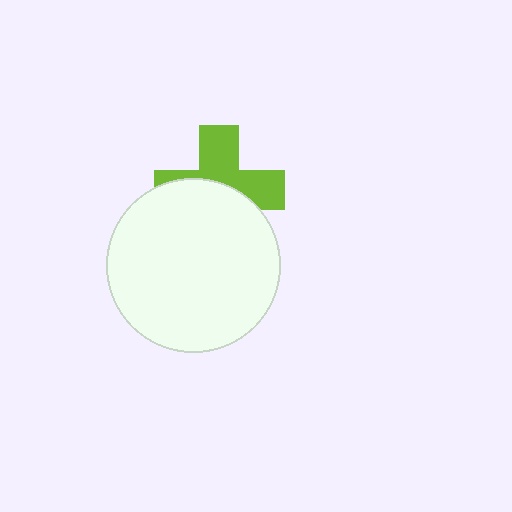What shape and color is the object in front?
The object in front is a white circle.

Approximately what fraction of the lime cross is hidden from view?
Roughly 50% of the lime cross is hidden behind the white circle.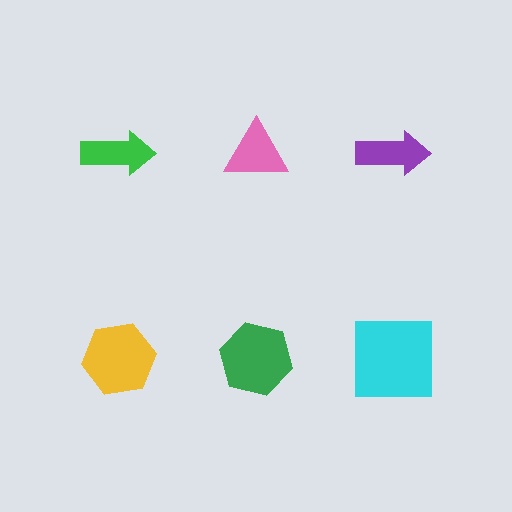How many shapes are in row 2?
3 shapes.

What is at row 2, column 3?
A cyan square.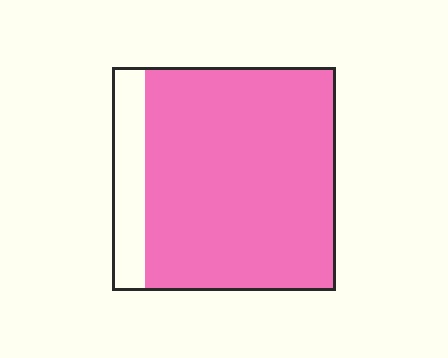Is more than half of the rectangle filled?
Yes.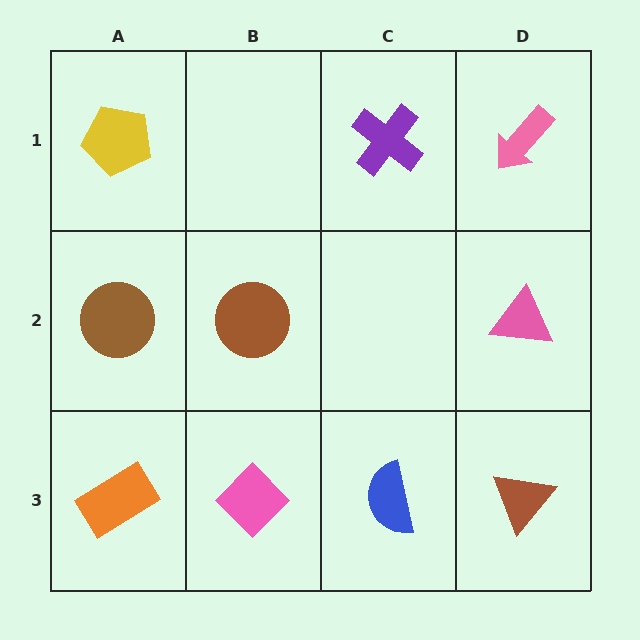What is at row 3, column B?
A pink diamond.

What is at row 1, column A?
A yellow pentagon.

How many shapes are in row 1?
3 shapes.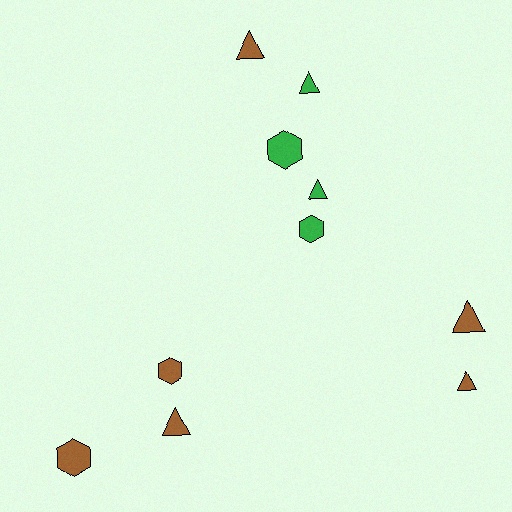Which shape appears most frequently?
Triangle, with 6 objects.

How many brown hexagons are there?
There are 2 brown hexagons.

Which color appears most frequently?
Brown, with 6 objects.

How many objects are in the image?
There are 10 objects.